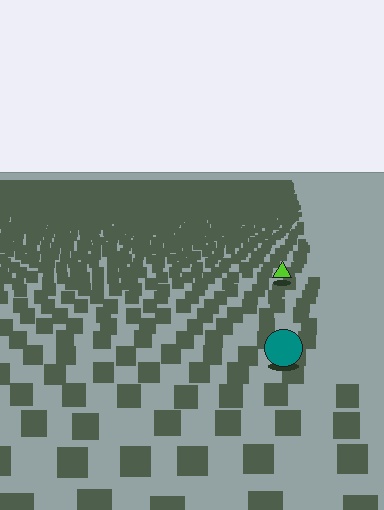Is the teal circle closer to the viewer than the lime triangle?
Yes. The teal circle is closer — you can tell from the texture gradient: the ground texture is coarser near it.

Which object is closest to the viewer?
The teal circle is closest. The texture marks near it are larger and more spread out.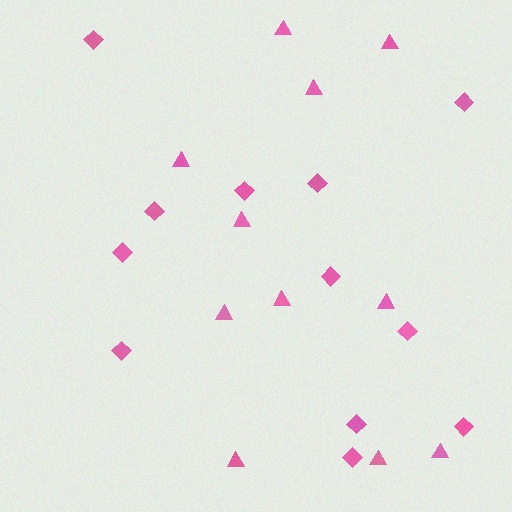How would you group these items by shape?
There are 2 groups: one group of triangles (11) and one group of diamonds (12).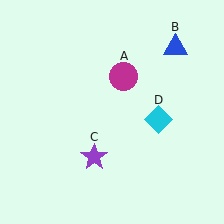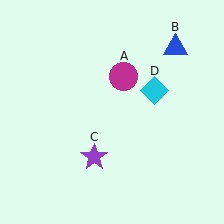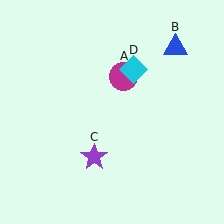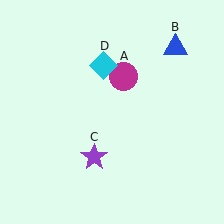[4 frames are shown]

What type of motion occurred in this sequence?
The cyan diamond (object D) rotated counterclockwise around the center of the scene.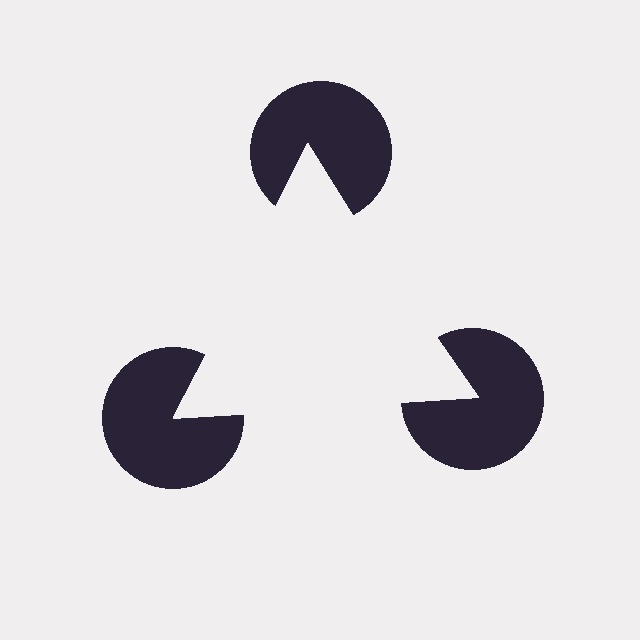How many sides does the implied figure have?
3 sides.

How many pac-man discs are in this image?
There are 3 — one at each vertex of the illusory triangle.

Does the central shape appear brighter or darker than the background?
It typically appears slightly brighter than the background, even though no actual brightness change is drawn.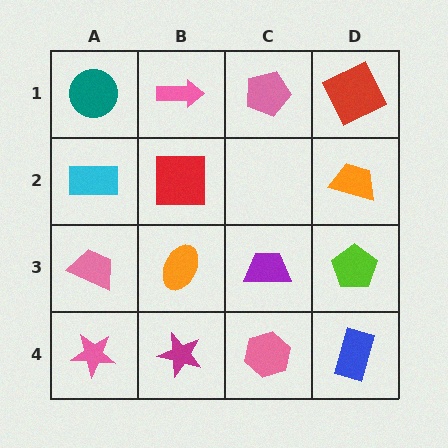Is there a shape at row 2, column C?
No, that cell is empty.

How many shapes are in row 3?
4 shapes.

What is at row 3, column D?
A lime pentagon.